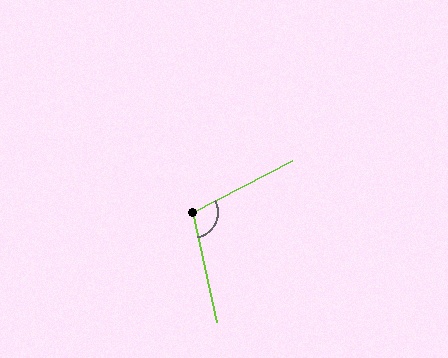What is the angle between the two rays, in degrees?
Approximately 106 degrees.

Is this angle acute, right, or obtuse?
It is obtuse.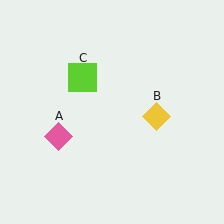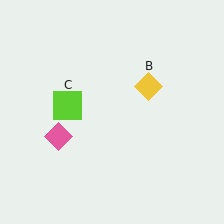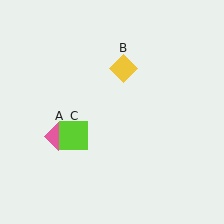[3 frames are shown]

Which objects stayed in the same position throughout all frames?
Pink diamond (object A) remained stationary.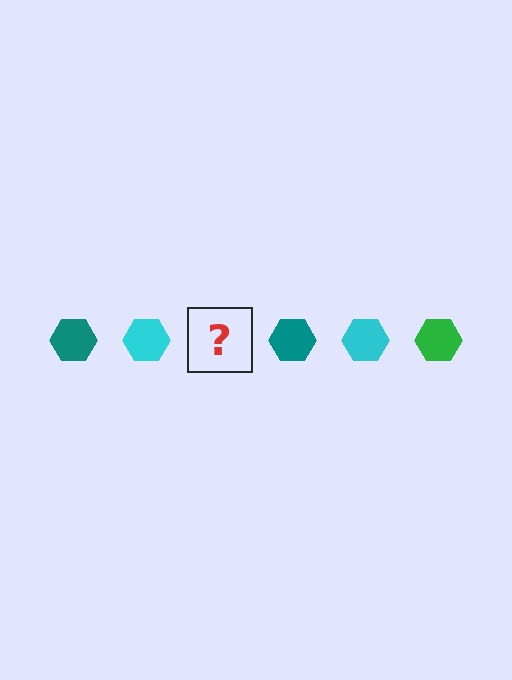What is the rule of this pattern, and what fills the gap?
The rule is that the pattern cycles through teal, cyan, green hexagons. The gap should be filled with a green hexagon.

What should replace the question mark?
The question mark should be replaced with a green hexagon.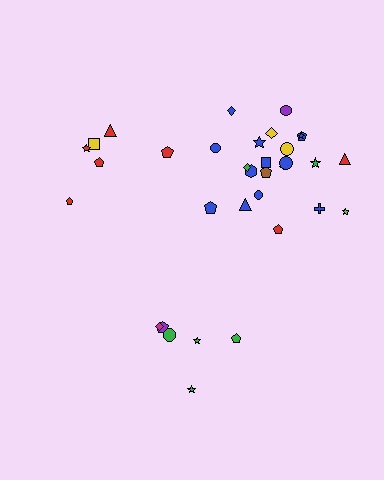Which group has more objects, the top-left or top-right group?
The top-right group.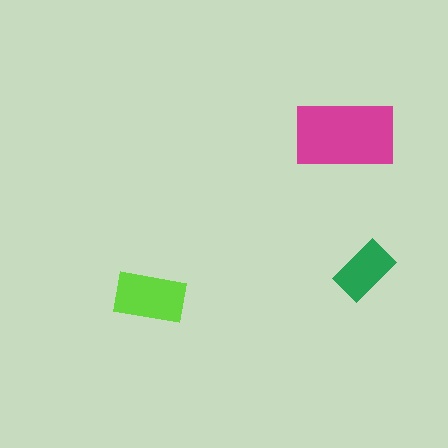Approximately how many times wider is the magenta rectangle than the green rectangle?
About 1.5 times wider.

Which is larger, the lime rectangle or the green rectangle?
The lime one.